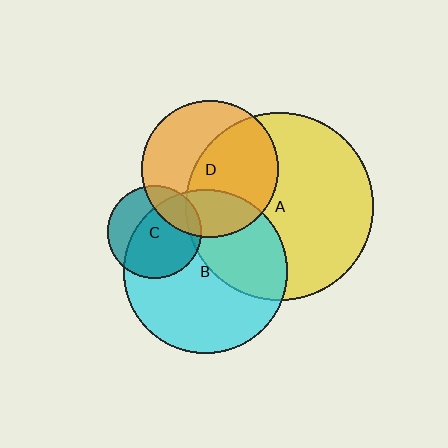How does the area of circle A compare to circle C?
Approximately 4.0 times.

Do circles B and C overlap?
Yes.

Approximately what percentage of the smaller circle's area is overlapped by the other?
Approximately 65%.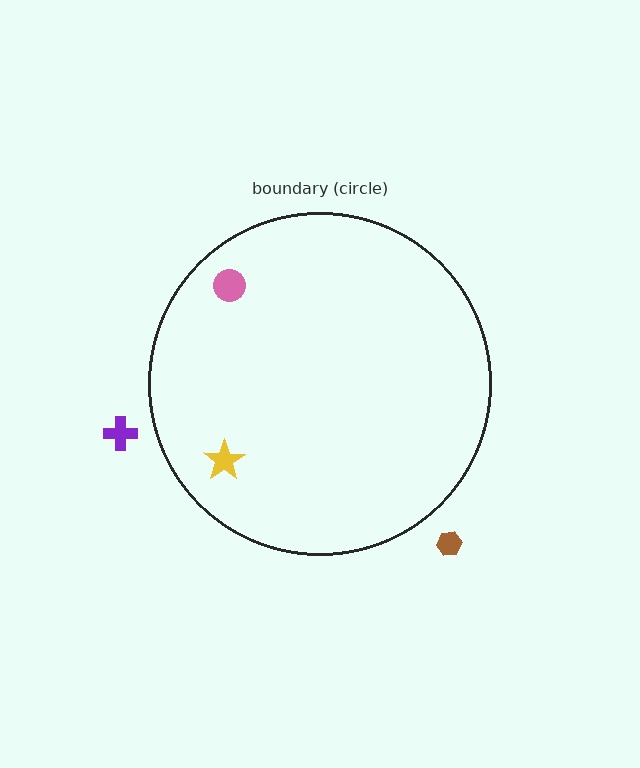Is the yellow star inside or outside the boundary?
Inside.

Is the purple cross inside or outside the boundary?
Outside.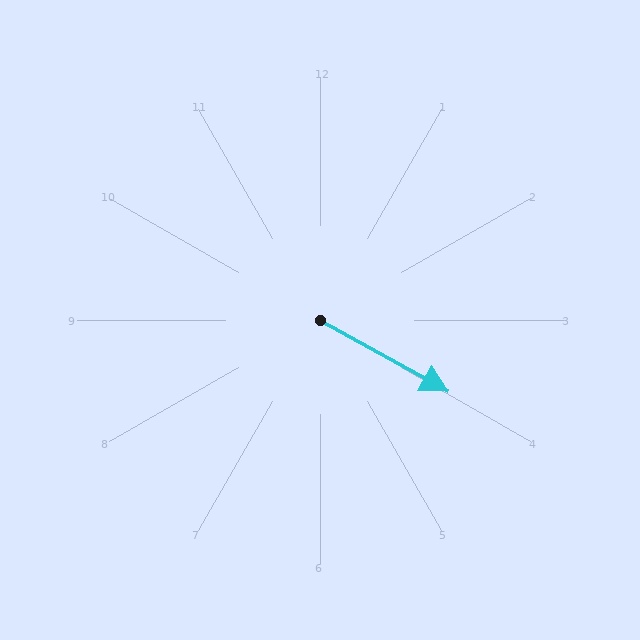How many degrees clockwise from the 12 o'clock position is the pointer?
Approximately 119 degrees.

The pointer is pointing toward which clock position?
Roughly 4 o'clock.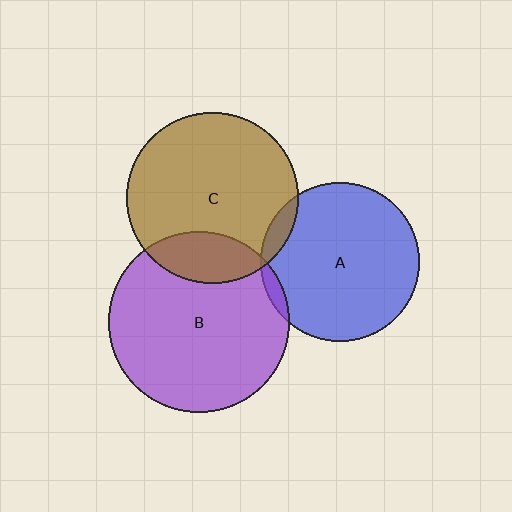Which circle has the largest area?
Circle B (purple).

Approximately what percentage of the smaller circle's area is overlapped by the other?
Approximately 20%.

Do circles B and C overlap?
Yes.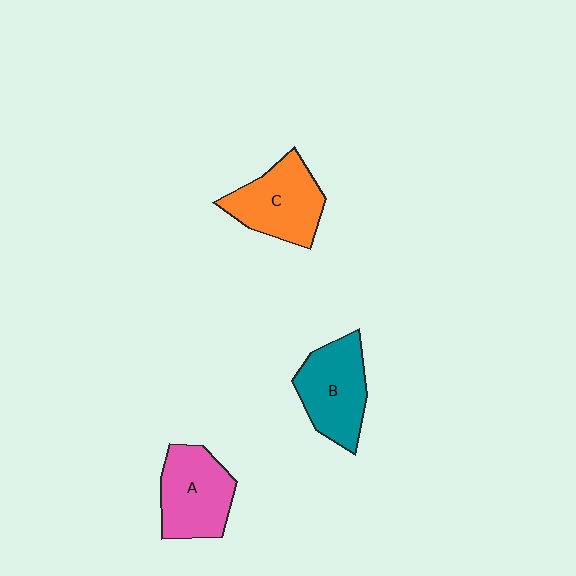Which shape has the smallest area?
Shape A (pink).